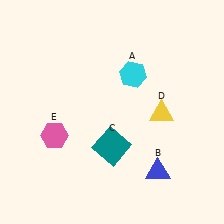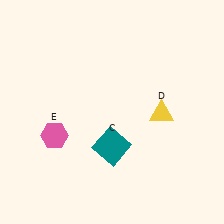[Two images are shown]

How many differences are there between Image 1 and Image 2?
There are 2 differences between the two images.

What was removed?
The blue triangle (B), the cyan hexagon (A) were removed in Image 2.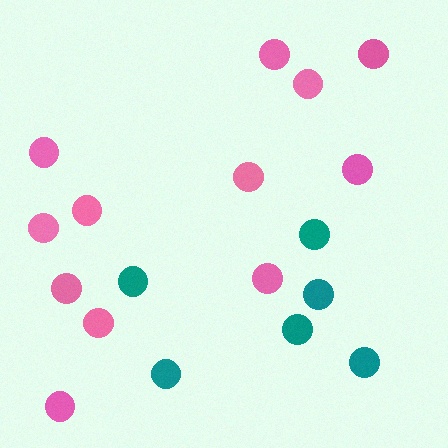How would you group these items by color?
There are 2 groups: one group of teal circles (6) and one group of pink circles (12).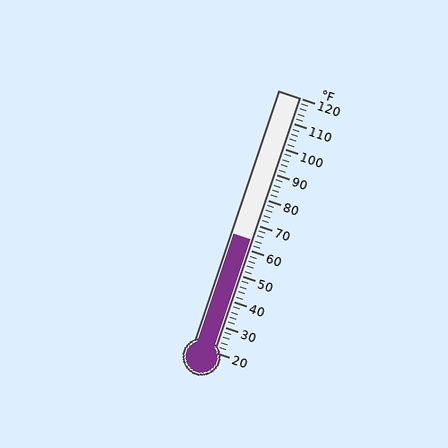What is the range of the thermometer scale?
The thermometer scale ranges from 20°F to 120°F.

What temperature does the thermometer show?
The thermometer shows approximately 64°F.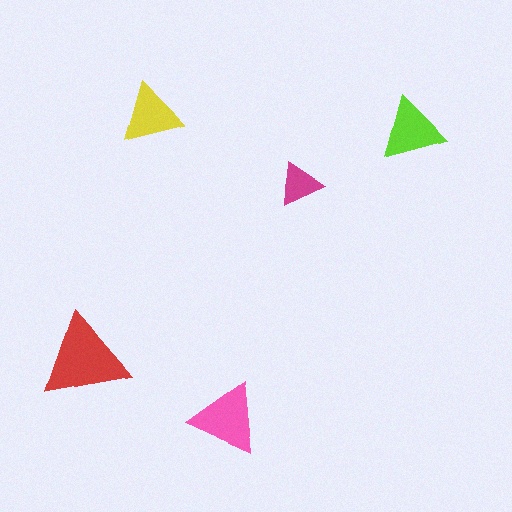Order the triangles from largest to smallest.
the red one, the pink one, the lime one, the yellow one, the magenta one.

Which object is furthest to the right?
The lime triangle is rightmost.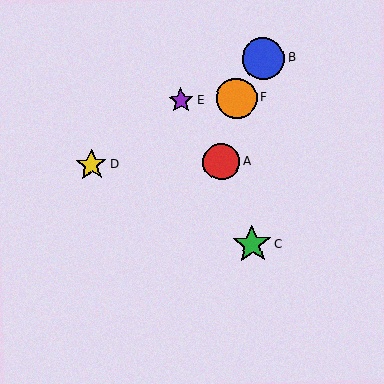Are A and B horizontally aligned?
No, A is at y≈162 and B is at y≈59.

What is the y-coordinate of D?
Object D is at y≈165.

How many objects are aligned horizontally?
2 objects (A, D) are aligned horizontally.